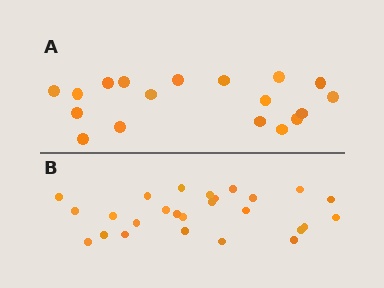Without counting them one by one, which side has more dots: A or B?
Region B (the bottom region) has more dots.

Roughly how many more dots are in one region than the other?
Region B has roughly 8 or so more dots than region A.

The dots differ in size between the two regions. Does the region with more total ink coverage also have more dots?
No. Region A has more total ink coverage because its dots are larger, but region B actually contains more individual dots. Total area can be misleading — the number of items is what matters here.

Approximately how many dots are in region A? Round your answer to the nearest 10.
About 20 dots. (The exact count is 18, which rounds to 20.)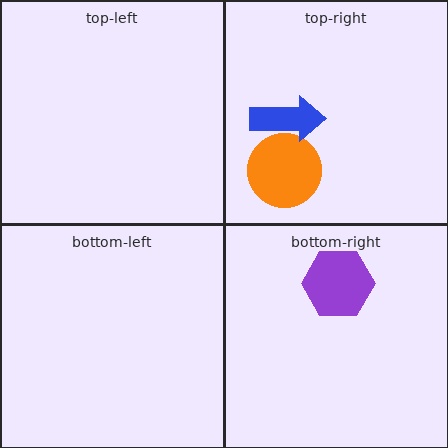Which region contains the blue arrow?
The top-right region.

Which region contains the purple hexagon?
The bottom-right region.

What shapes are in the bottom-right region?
The purple hexagon.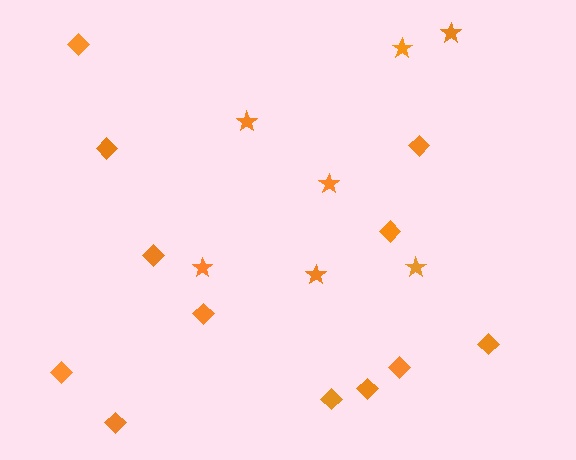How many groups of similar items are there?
There are 2 groups: one group of diamonds (12) and one group of stars (7).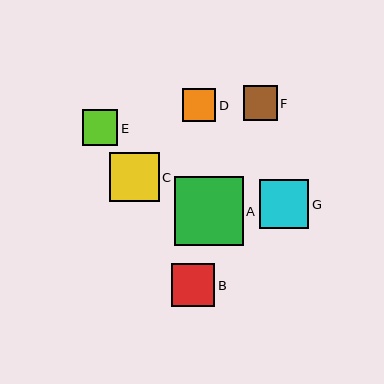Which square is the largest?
Square A is the largest with a size of approximately 69 pixels.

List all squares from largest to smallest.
From largest to smallest: A, G, C, B, E, F, D.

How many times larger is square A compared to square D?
Square A is approximately 2.1 times the size of square D.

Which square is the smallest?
Square D is the smallest with a size of approximately 33 pixels.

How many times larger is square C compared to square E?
Square C is approximately 1.4 times the size of square E.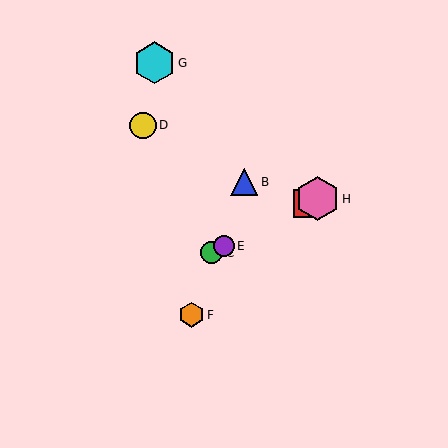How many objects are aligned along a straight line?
4 objects (A, C, E, H) are aligned along a straight line.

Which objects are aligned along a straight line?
Objects A, C, E, H are aligned along a straight line.